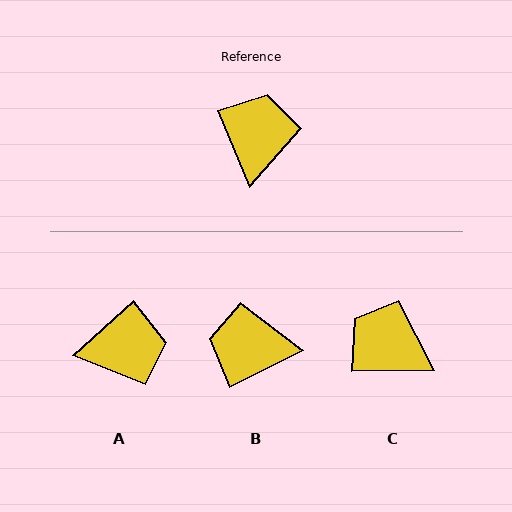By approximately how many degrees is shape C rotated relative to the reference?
Approximately 68 degrees counter-clockwise.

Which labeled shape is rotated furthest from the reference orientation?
B, about 94 degrees away.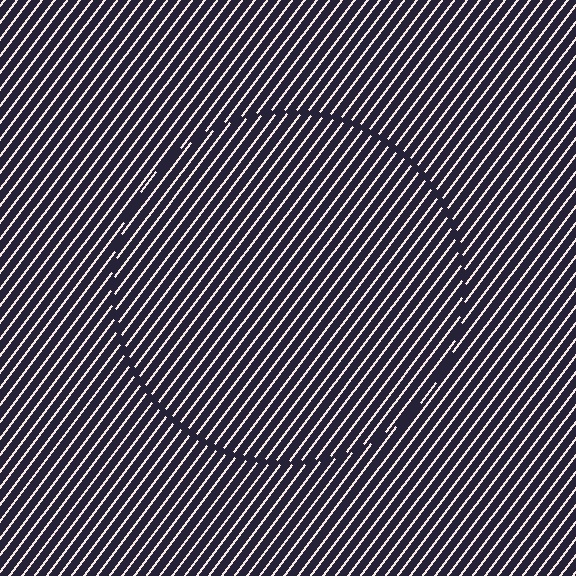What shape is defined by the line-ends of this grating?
An illusory circle. The interior of the shape contains the same grating, shifted by half a period — the contour is defined by the phase discontinuity where line-ends from the inner and outer gratings abut.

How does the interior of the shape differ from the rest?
The interior of the shape contains the same grating, shifted by half a period — the contour is defined by the phase discontinuity where line-ends from the inner and outer gratings abut.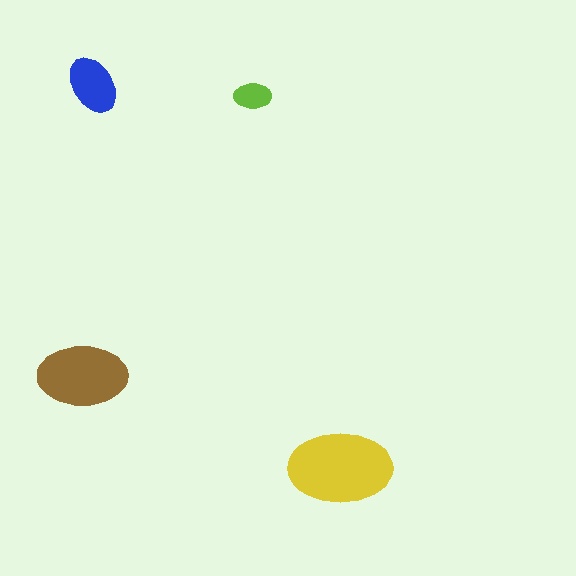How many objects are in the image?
There are 4 objects in the image.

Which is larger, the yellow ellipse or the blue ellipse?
The yellow one.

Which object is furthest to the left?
The brown ellipse is leftmost.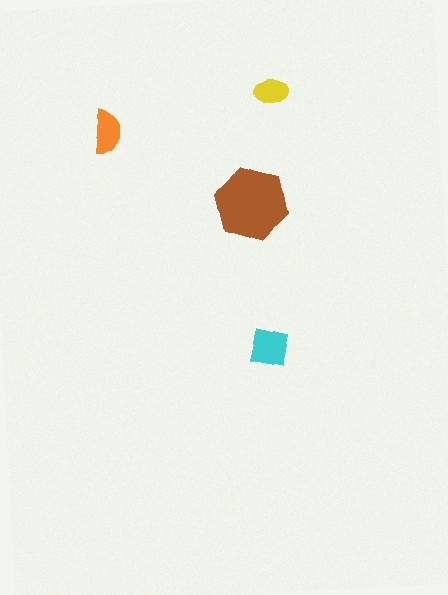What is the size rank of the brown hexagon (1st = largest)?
1st.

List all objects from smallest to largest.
The yellow ellipse, the orange semicircle, the cyan square, the brown hexagon.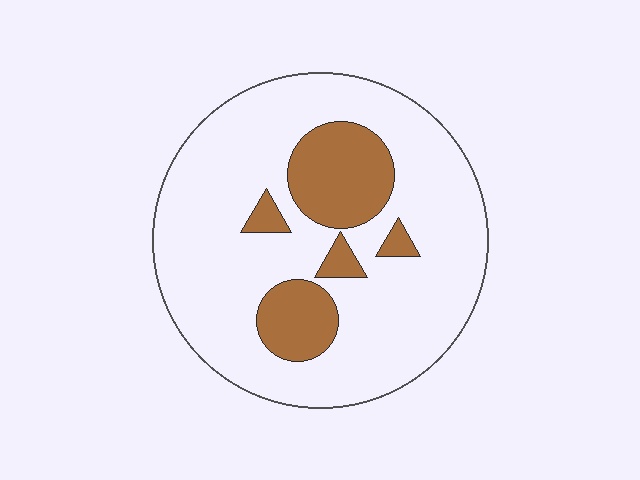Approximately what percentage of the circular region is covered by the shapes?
Approximately 20%.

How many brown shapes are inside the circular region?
5.